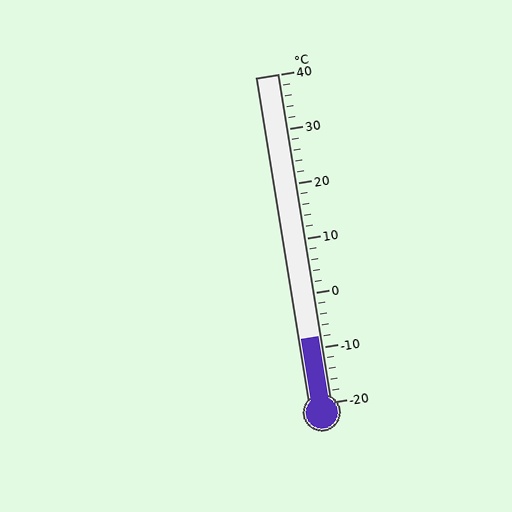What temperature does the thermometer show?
The thermometer shows approximately -8°C.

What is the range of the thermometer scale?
The thermometer scale ranges from -20°C to 40°C.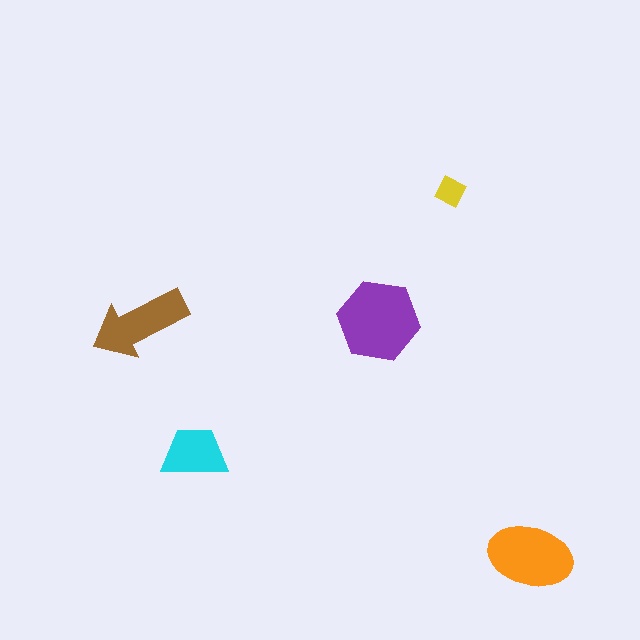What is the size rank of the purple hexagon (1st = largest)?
1st.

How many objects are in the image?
There are 5 objects in the image.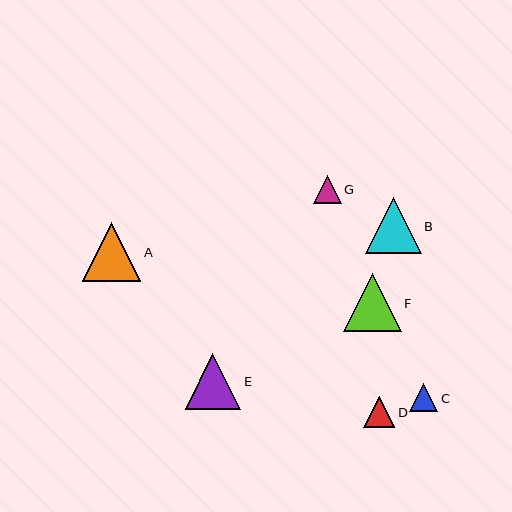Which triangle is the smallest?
Triangle G is the smallest with a size of approximately 27 pixels.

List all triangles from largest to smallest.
From largest to smallest: A, F, E, B, D, C, G.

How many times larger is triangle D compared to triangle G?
Triangle D is approximately 1.1 times the size of triangle G.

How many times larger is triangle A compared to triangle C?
Triangle A is approximately 2.1 times the size of triangle C.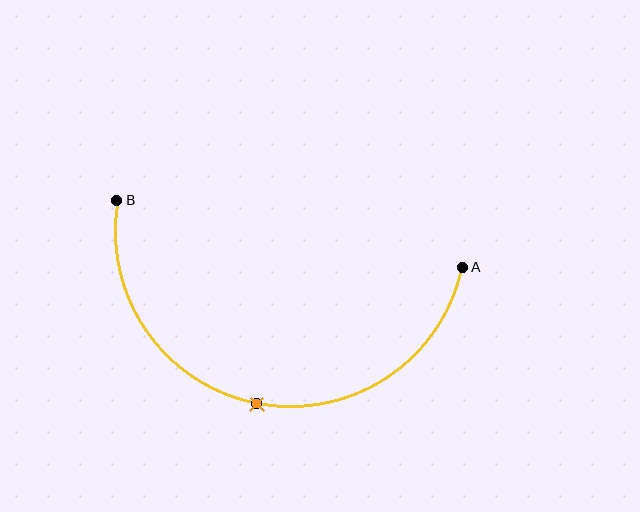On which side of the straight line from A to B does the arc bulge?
The arc bulges below the straight line connecting A and B.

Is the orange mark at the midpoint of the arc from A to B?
Yes. The orange mark lies on the arc at equal arc-length from both A and B — it is the arc midpoint.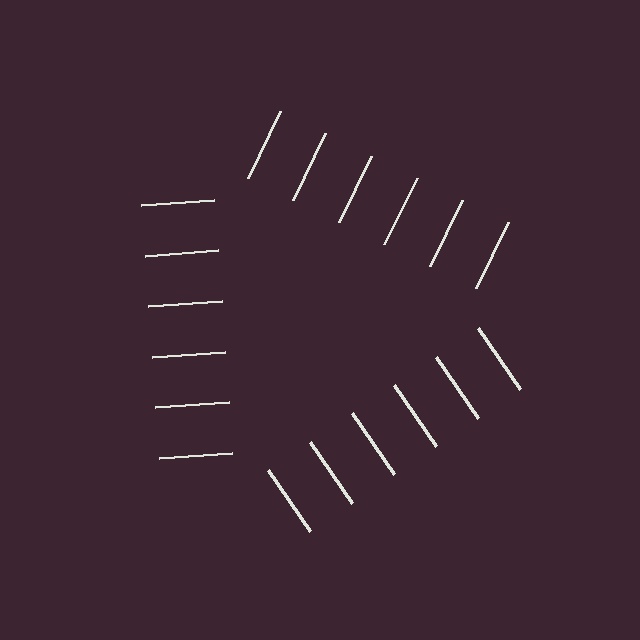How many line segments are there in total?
18 — 6 along each of the 3 edges.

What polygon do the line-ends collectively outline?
An illusory triangle — the line segments terminate on its edges but no continuous stroke is drawn.